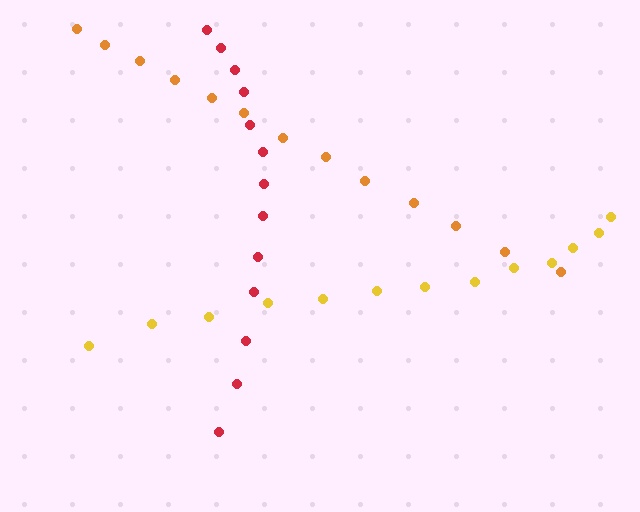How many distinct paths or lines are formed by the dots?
There are 3 distinct paths.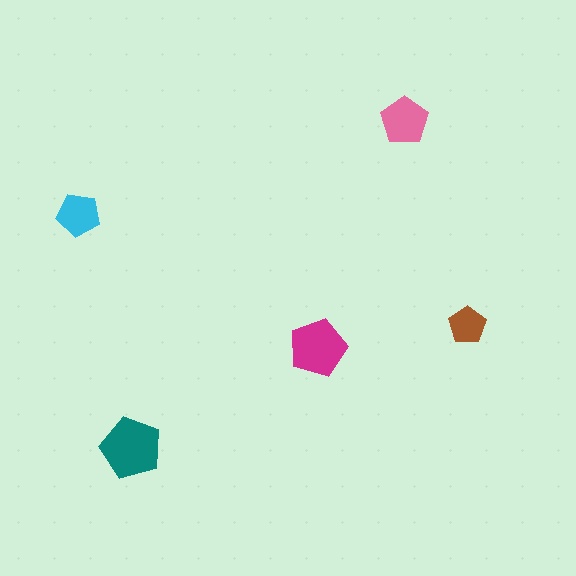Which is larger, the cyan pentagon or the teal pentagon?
The teal one.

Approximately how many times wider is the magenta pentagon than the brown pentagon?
About 1.5 times wider.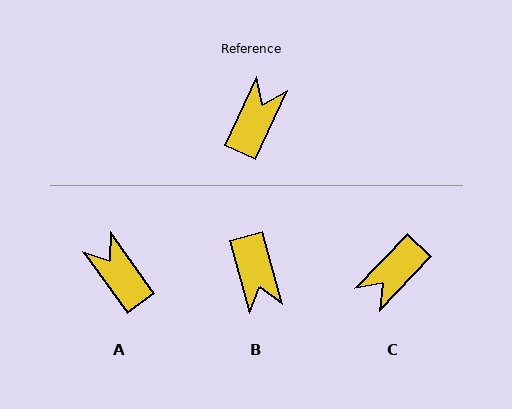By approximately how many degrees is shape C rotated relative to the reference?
Approximately 161 degrees counter-clockwise.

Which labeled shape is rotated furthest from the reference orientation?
C, about 161 degrees away.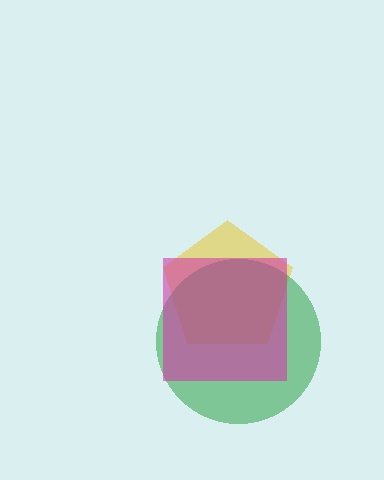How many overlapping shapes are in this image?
There are 3 overlapping shapes in the image.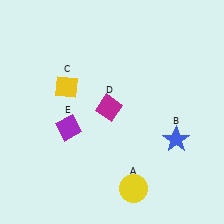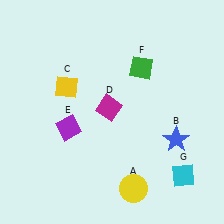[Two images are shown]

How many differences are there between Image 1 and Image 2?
There are 2 differences between the two images.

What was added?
A green diamond (F), a cyan diamond (G) were added in Image 2.